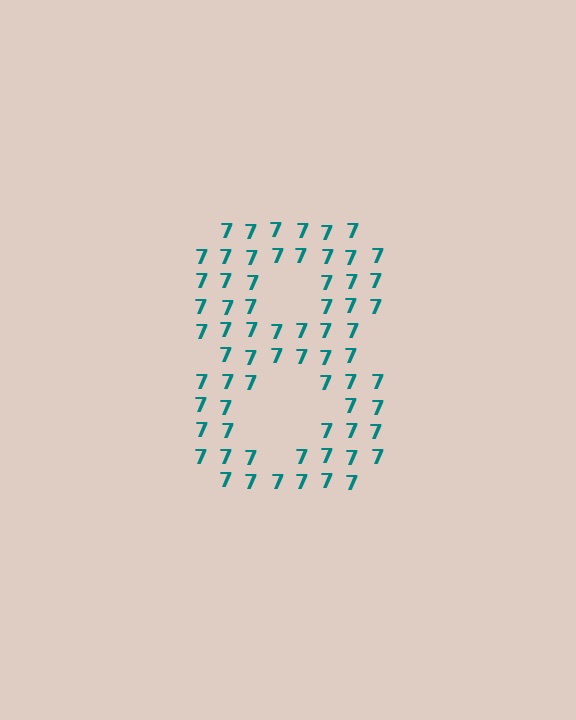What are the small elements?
The small elements are digit 7's.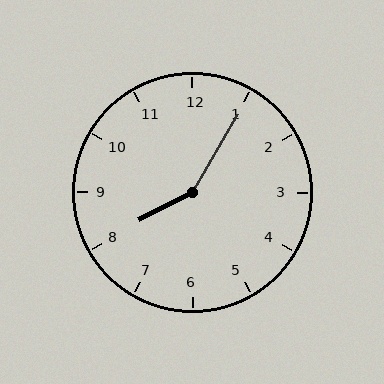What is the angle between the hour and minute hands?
Approximately 148 degrees.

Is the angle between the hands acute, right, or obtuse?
It is obtuse.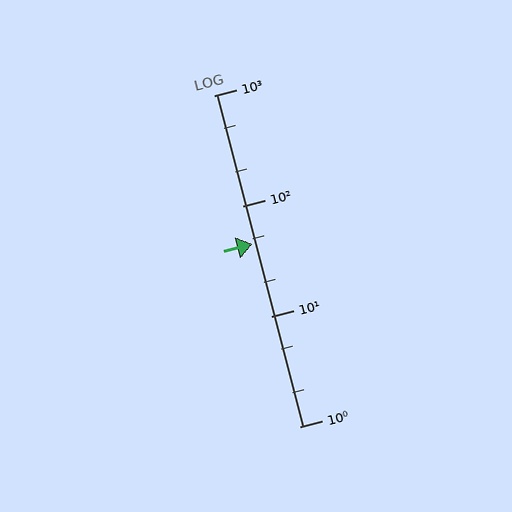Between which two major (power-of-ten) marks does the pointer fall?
The pointer is between 10 and 100.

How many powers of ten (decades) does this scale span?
The scale spans 3 decades, from 1 to 1000.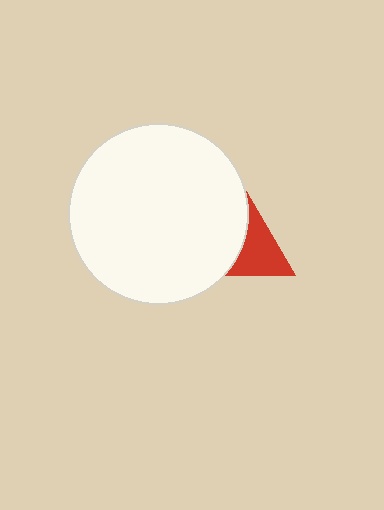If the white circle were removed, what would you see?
You would see the complete red triangle.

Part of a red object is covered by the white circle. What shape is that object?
It is a triangle.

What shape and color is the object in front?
The object in front is a white circle.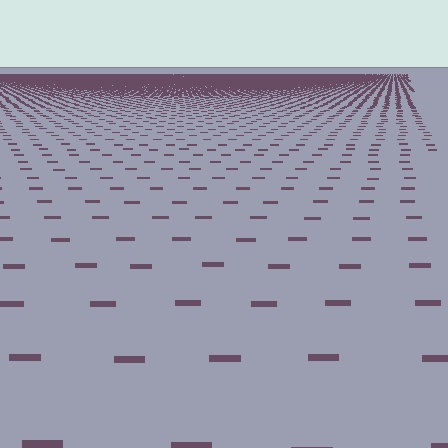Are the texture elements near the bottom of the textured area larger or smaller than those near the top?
Larger. Near the bottom, elements are closer to the viewer and appear at a bigger on-screen size.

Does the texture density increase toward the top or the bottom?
Density increases toward the top.